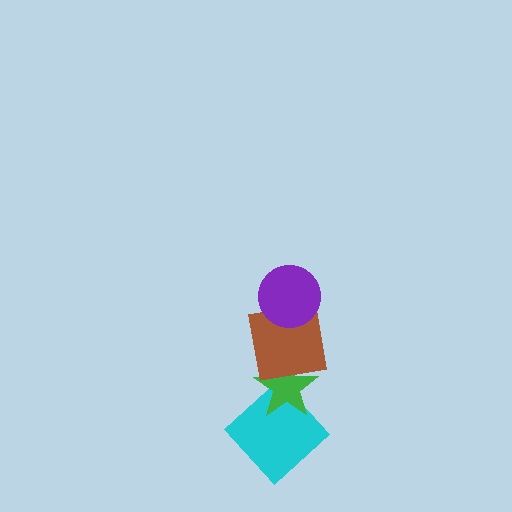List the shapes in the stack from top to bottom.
From top to bottom: the purple circle, the brown square, the green star, the cyan diamond.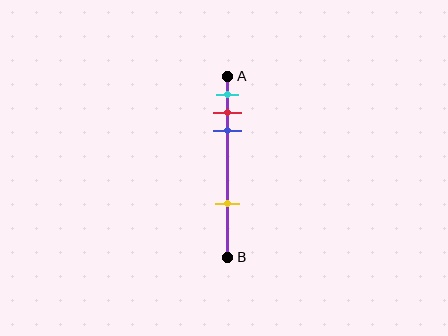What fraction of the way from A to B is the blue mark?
The blue mark is approximately 30% (0.3) of the way from A to B.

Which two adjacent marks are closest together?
The red and blue marks are the closest adjacent pair.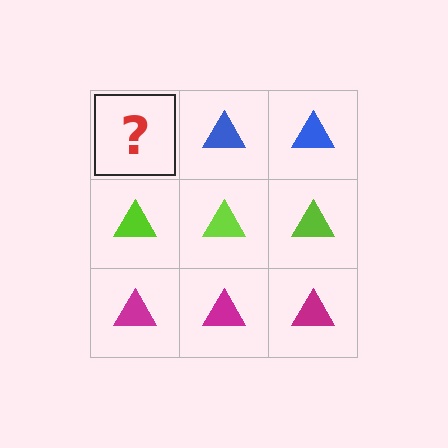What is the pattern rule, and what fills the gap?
The rule is that each row has a consistent color. The gap should be filled with a blue triangle.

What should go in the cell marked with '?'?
The missing cell should contain a blue triangle.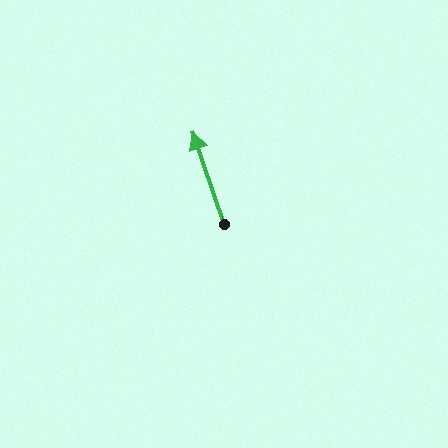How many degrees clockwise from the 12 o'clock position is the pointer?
Approximately 341 degrees.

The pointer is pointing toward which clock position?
Roughly 11 o'clock.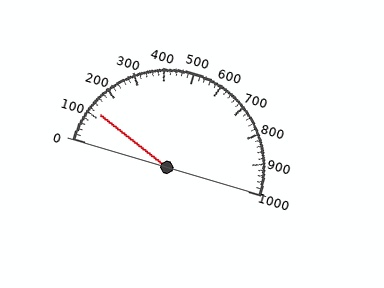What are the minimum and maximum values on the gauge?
The gauge ranges from 0 to 1000.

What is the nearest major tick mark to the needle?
The nearest major tick mark is 100.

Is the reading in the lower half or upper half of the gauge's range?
The reading is in the lower half of the range (0 to 1000).